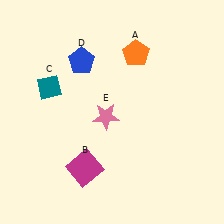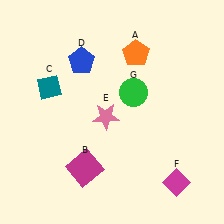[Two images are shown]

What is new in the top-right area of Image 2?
A green circle (G) was added in the top-right area of Image 2.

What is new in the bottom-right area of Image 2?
A magenta diamond (F) was added in the bottom-right area of Image 2.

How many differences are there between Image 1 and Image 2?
There are 2 differences between the two images.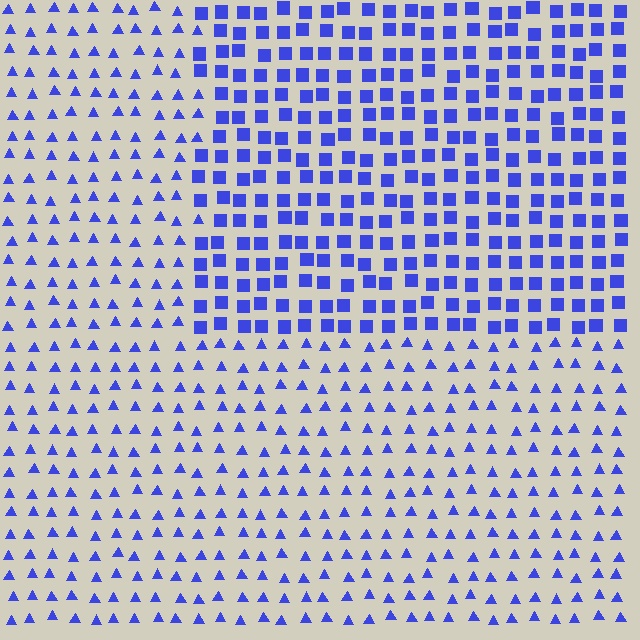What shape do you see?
I see a rectangle.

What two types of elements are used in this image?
The image uses squares inside the rectangle region and triangles outside it.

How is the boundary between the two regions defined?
The boundary is defined by a change in element shape: squares inside vs. triangles outside. All elements share the same color and spacing.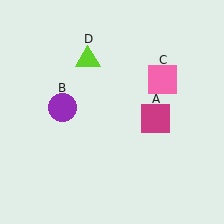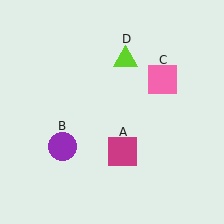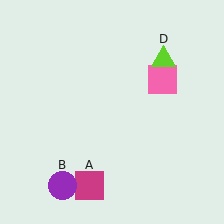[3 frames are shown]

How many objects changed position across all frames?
3 objects changed position: magenta square (object A), purple circle (object B), lime triangle (object D).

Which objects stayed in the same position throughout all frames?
Pink square (object C) remained stationary.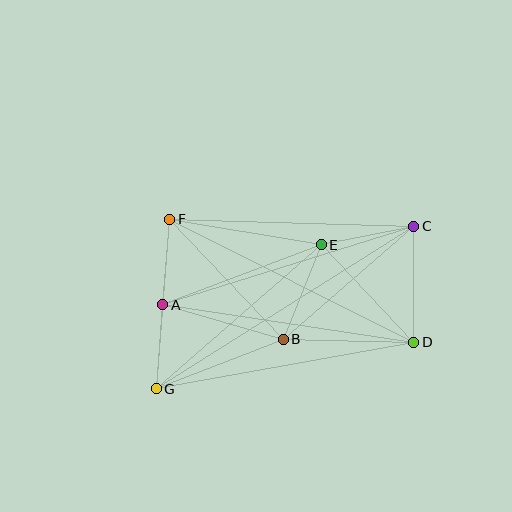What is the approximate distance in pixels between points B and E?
The distance between B and E is approximately 102 pixels.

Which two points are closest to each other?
Points A and G are closest to each other.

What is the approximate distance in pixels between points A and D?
The distance between A and D is approximately 254 pixels.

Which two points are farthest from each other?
Points C and G are farthest from each other.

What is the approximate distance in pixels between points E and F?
The distance between E and F is approximately 154 pixels.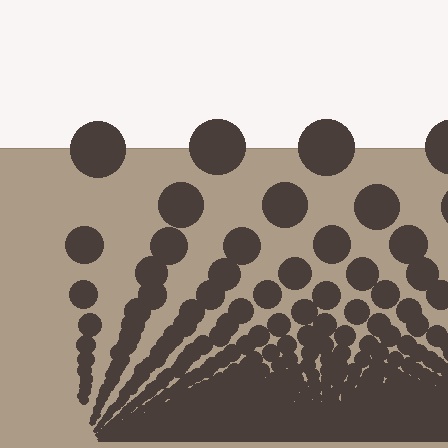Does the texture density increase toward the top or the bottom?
Density increases toward the bottom.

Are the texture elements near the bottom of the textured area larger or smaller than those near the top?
Smaller. The gradient is inverted — elements near the bottom are smaller and denser.